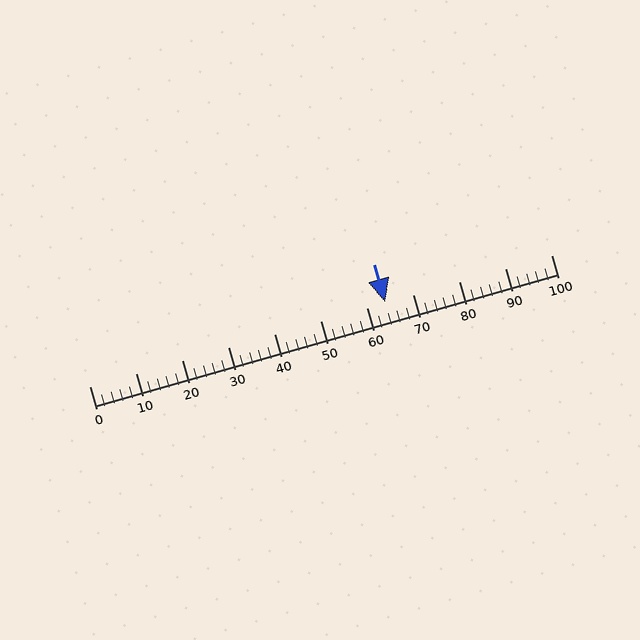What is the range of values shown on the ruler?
The ruler shows values from 0 to 100.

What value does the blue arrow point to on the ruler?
The blue arrow points to approximately 64.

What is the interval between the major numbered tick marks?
The major tick marks are spaced 10 units apart.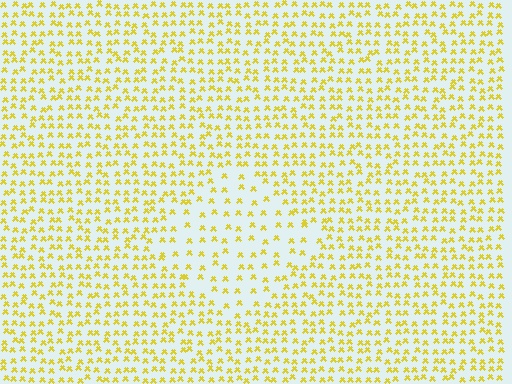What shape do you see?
I see a diamond.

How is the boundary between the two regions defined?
The boundary is defined by a change in element density (approximately 1.9x ratio). All elements are the same color, size, and shape.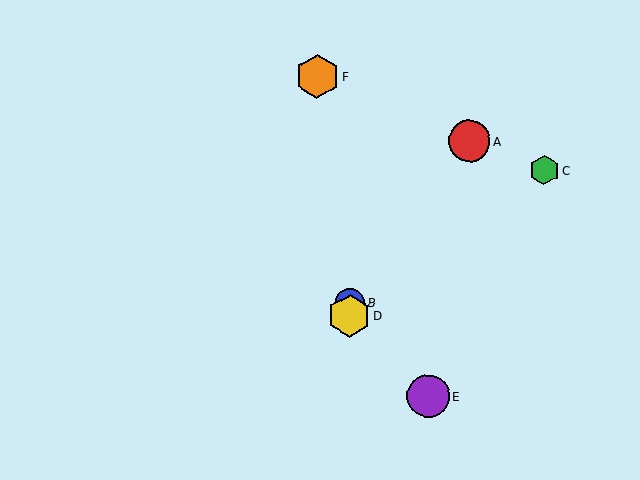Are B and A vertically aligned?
No, B is at x≈350 and A is at x≈469.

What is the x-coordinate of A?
Object A is at x≈469.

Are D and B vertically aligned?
Yes, both are at x≈349.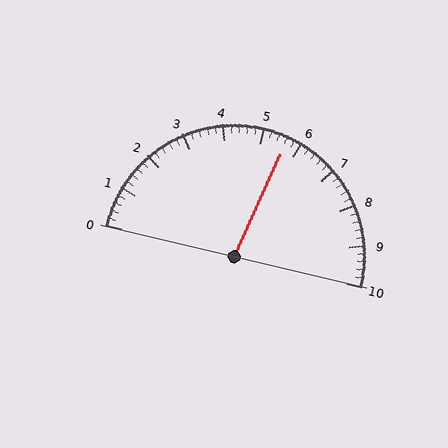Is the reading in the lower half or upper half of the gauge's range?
The reading is in the upper half of the range (0 to 10).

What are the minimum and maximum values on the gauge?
The gauge ranges from 0 to 10.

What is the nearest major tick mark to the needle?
The nearest major tick mark is 6.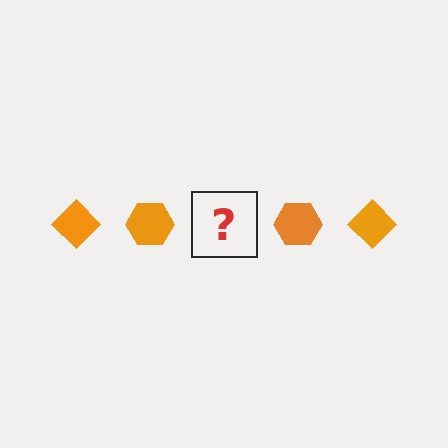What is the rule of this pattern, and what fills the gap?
The rule is that the pattern cycles through diamond, hexagon shapes in orange. The gap should be filled with an orange diamond.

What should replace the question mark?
The question mark should be replaced with an orange diamond.